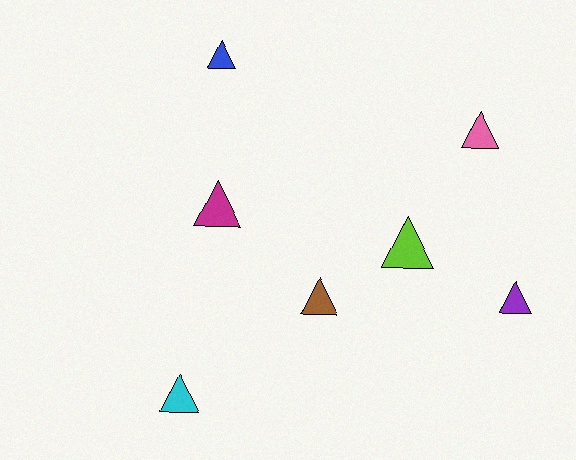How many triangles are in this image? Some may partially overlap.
There are 7 triangles.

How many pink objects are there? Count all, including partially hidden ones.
There is 1 pink object.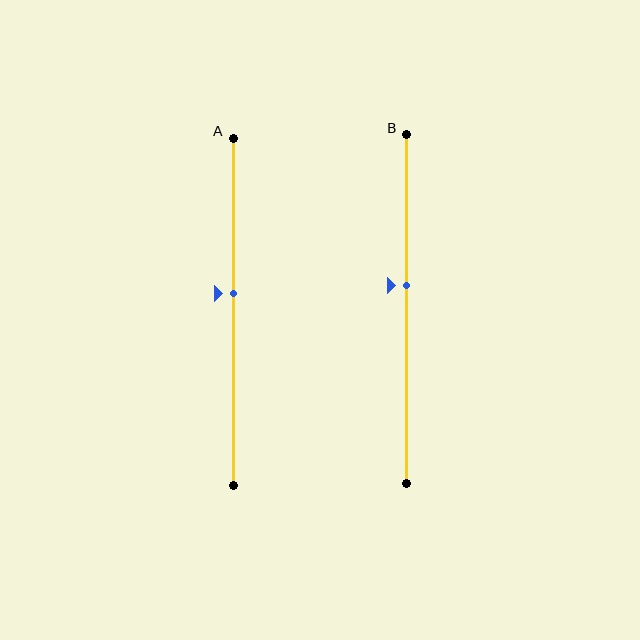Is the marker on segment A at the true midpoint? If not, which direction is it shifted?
No, the marker on segment A is shifted upward by about 5% of the segment length.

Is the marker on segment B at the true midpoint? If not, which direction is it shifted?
No, the marker on segment B is shifted upward by about 7% of the segment length.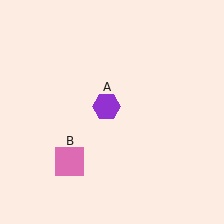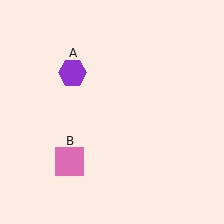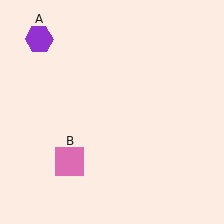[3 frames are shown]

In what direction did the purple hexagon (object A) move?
The purple hexagon (object A) moved up and to the left.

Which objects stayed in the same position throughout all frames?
Pink square (object B) remained stationary.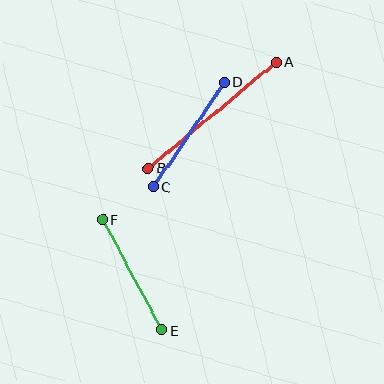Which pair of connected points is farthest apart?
Points A and B are farthest apart.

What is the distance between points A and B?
The distance is approximately 166 pixels.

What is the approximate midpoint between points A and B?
The midpoint is at approximately (212, 115) pixels.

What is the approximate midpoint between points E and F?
The midpoint is at approximately (132, 275) pixels.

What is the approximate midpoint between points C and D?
The midpoint is at approximately (189, 135) pixels.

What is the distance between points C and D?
The distance is approximately 127 pixels.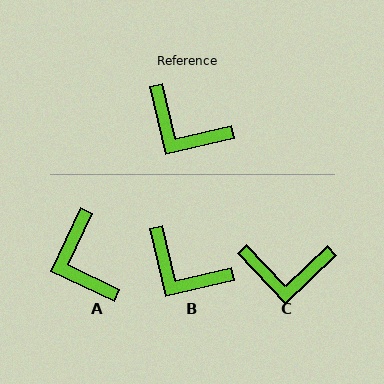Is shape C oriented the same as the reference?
No, it is off by about 31 degrees.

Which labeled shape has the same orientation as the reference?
B.